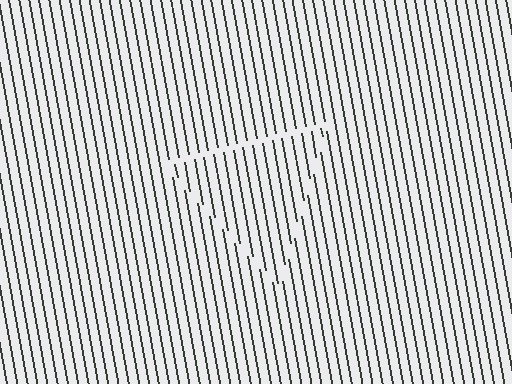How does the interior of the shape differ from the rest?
The interior of the shape contains the same grating, shifted by half a period — the contour is defined by the phase discontinuity where line-ends from the inner and outer gratings abut.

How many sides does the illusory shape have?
3 sides — the line-ends trace a triangle.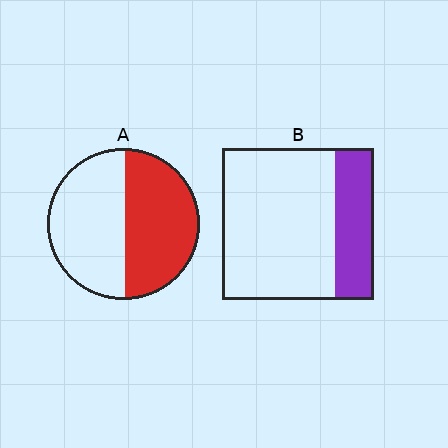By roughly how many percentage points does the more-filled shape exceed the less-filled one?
By roughly 25 percentage points (A over B).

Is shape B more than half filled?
No.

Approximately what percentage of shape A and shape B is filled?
A is approximately 50% and B is approximately 25%.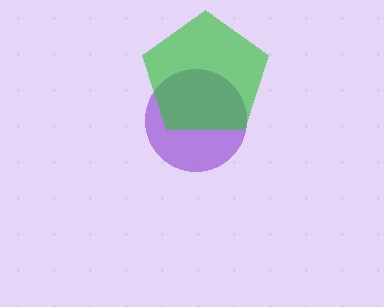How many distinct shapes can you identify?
There are 2 distinct shapes: a purple circle, a green pentagon.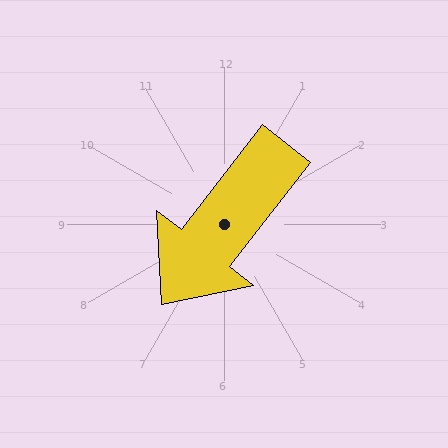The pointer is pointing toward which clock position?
Roughly 7 o'clock.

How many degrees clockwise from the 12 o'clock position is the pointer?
Approximately 218 degrees.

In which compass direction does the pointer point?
Southwest.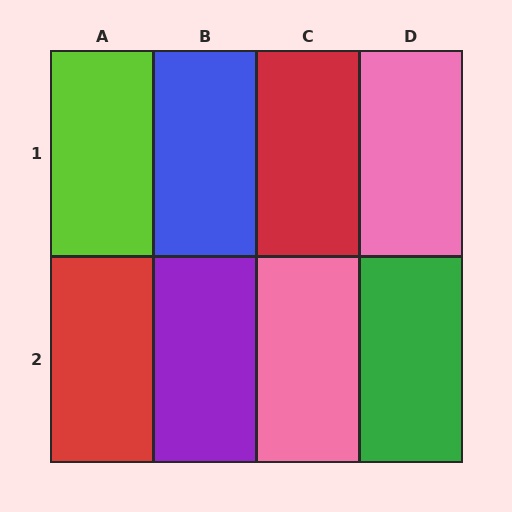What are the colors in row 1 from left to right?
Lime, blue, red, pink.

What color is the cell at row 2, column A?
Red.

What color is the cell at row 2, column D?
Green.